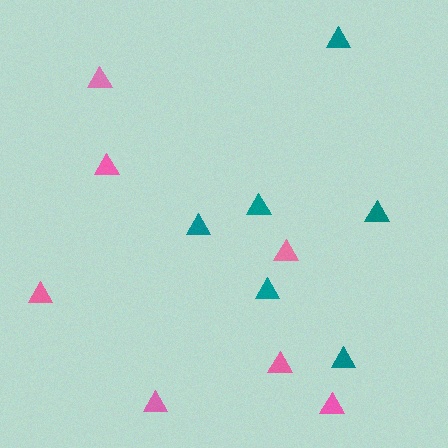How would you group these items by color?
There are 2 groups: one group of pink triangles (7) and one group of teal triangles (6).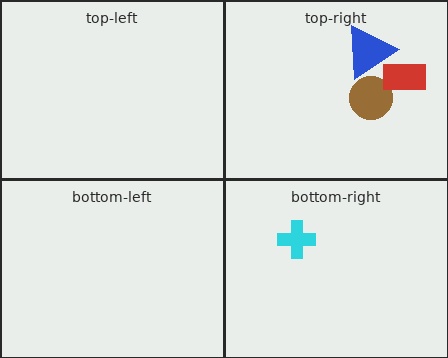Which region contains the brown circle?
The top-right region.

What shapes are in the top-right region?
The blue triangle, the brown circle, the red rectangle.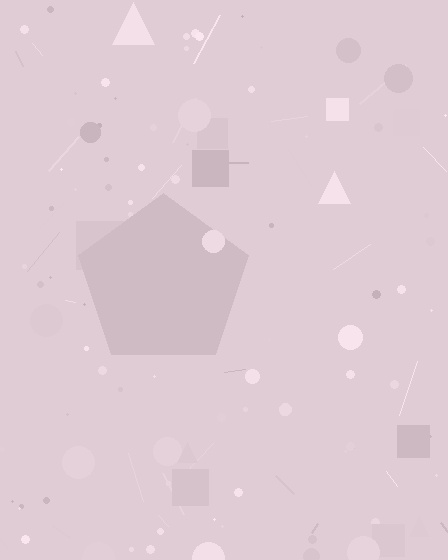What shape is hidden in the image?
A pentagon is hidden in the image.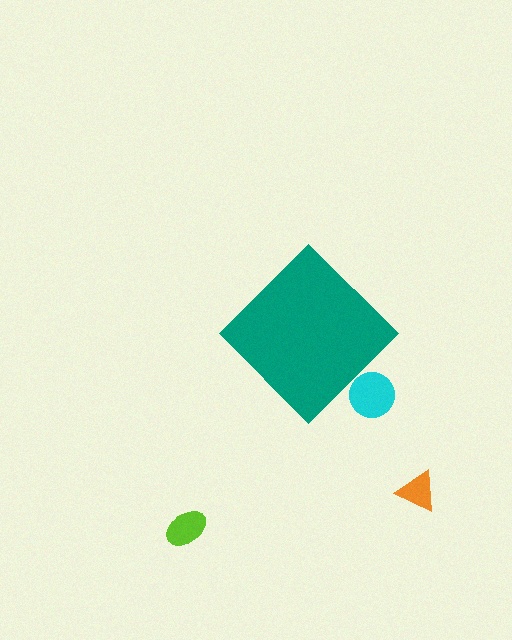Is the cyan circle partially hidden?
Yes, the cyan circle is partially hidden behind the teal diamond.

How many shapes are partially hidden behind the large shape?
1 shape is partially hidden.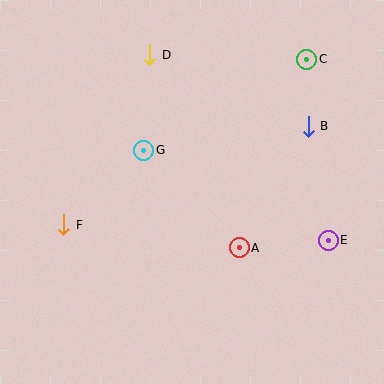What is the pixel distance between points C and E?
The distance between C and E is 182 pixels.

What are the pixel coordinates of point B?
Point B is at (308, 126).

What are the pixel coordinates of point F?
Point F is at (64, 225).